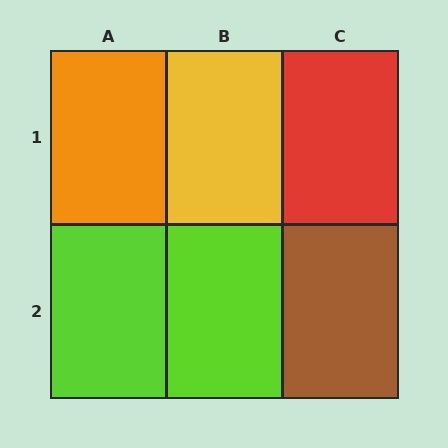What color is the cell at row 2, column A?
Lime.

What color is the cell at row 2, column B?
Lime.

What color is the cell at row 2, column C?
Brown.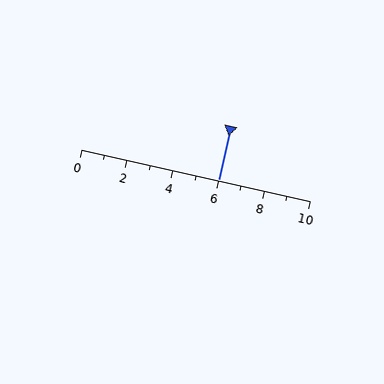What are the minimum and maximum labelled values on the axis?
The axis runs from 0 to 10.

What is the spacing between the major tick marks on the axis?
The major ticks are spaced 2 apart.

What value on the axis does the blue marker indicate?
The marker indicates approximately 6.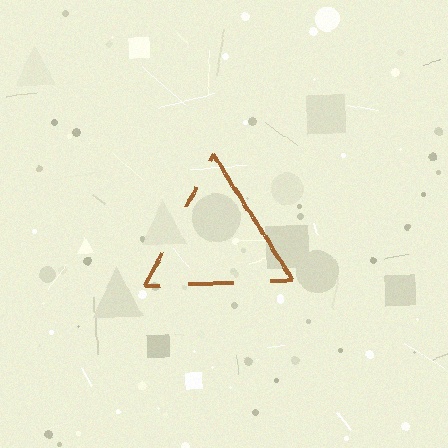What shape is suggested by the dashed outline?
The dashed outline suggests a triangle.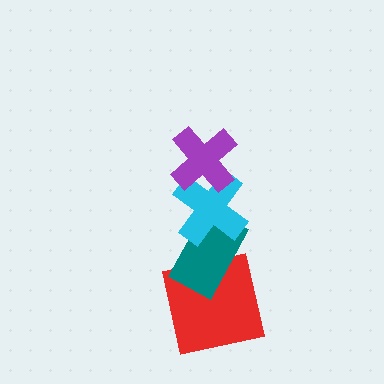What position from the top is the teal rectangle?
The teal rectangle is 3rd from the top.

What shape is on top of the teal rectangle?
The cyan cross is on top of the teal rectangle.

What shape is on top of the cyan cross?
The purple cross is on top of the cyan cross.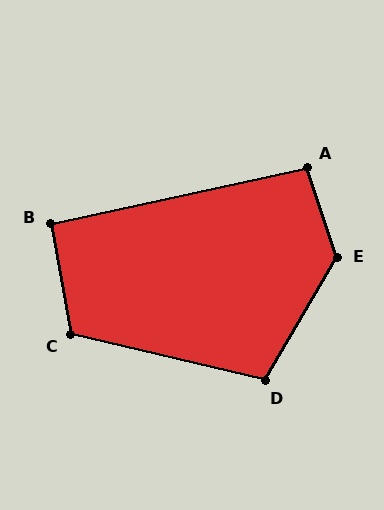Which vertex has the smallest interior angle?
B, at approximately 92 degrees.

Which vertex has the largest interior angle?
E, at approximately 132 degrees.